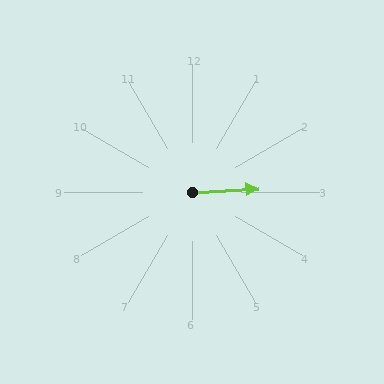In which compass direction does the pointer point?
East.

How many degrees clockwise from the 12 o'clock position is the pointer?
Approximately 87 degrees.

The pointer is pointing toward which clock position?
Roughly 3 o'clock.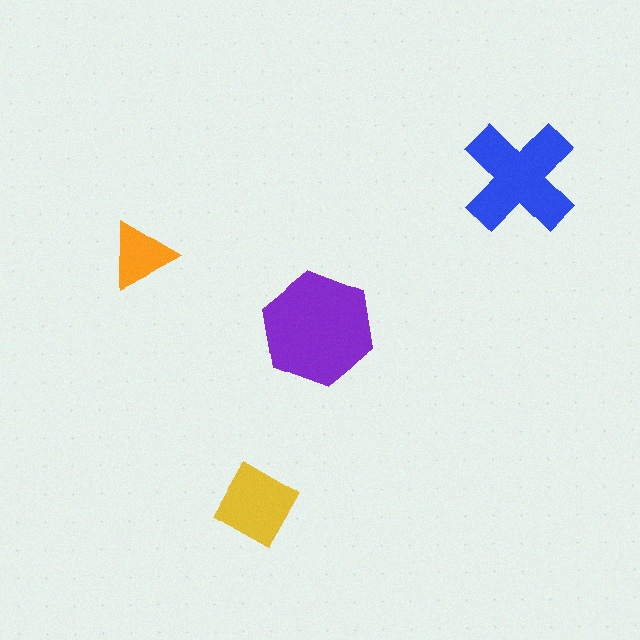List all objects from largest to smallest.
The purple hexagon, the blue cross, the yellow diamond, the orange triangle.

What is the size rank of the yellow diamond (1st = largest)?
3rd.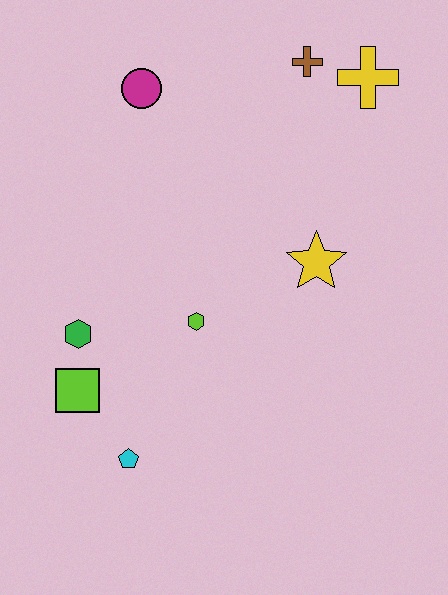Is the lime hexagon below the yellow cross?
Yes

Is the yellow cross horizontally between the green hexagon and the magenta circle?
No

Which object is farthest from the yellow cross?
The cyan pentagon is farthest from the yellow cross.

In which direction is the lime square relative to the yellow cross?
The lime square is below the yellow cross.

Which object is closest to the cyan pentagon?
The lime square is closest to the cyan pentagon.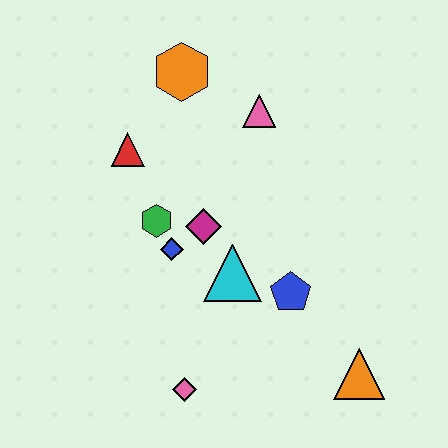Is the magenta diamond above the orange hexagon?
No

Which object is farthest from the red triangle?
The orange triangle is farthest from the red triangle.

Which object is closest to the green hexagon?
The blue diamond is closest to the green hexagon.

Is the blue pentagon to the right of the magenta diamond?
Yes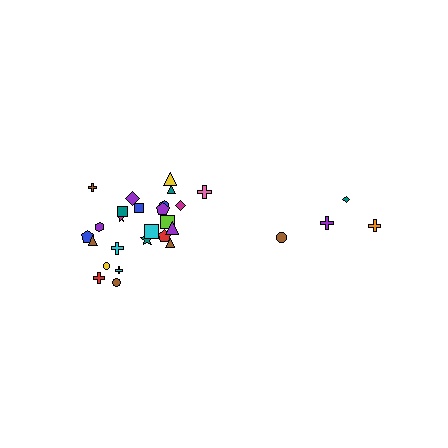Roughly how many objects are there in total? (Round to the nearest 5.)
Roughly 30 objects in total.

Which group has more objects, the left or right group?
The left group.